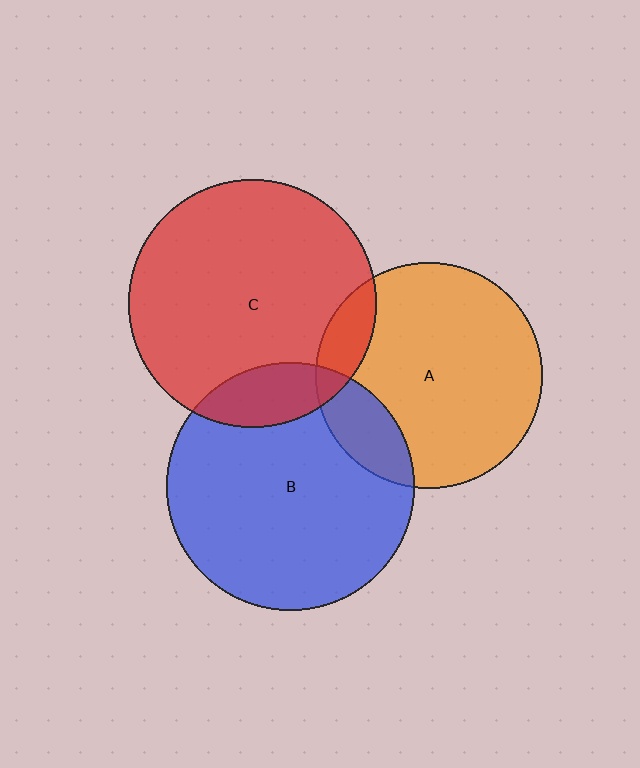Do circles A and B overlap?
Yes.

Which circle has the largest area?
Circle C (red).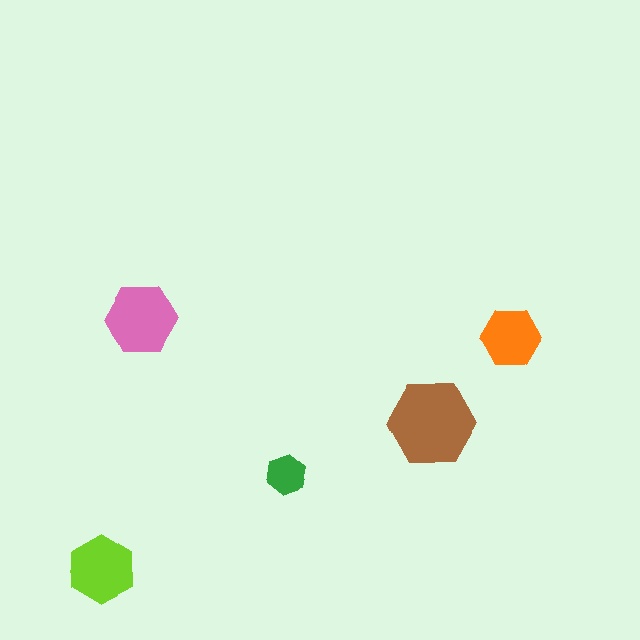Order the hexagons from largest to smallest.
the brown one, the pink one, the lime one, the orange one, the green one.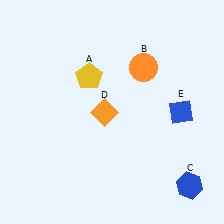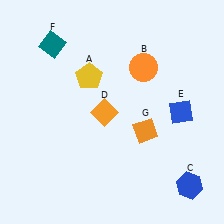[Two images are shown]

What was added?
A teal diamond (F), an orange diamond (G) were added in Image 2.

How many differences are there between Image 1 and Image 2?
There are 2 differences between the two images.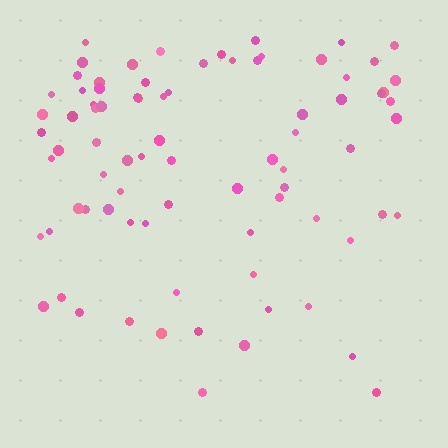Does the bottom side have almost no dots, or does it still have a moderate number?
Still a moderate number, just noticeably fewer than the top.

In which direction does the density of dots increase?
From bottom to top, with the top side densest.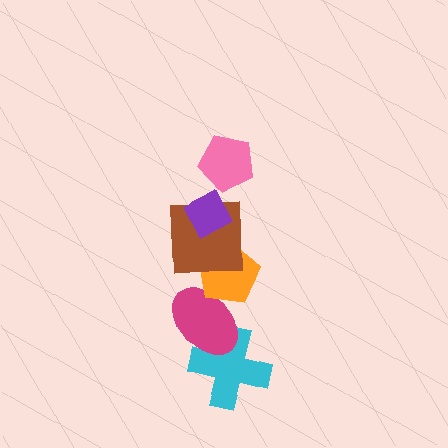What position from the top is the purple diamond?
The purple diamond is 2nd from the top.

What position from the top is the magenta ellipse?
The magenta ellipse is 5th from the top.